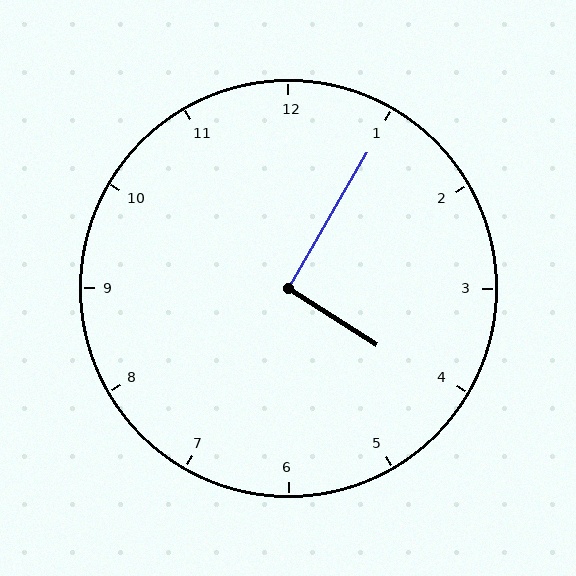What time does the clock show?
4:05.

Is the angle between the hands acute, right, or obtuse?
It is right.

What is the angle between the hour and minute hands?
Approximately 92 degrees.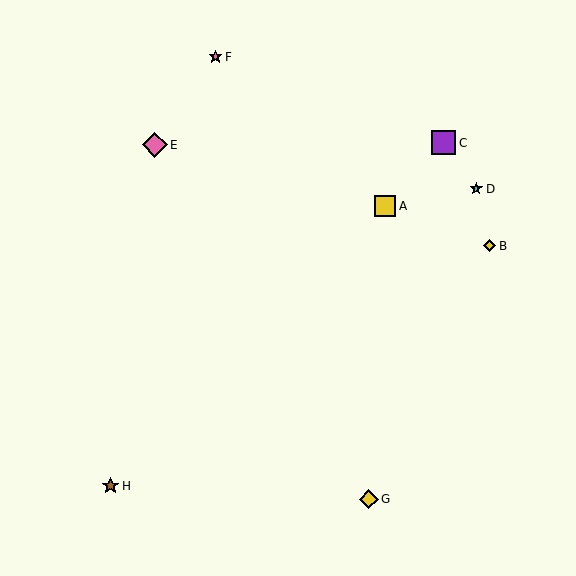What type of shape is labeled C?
Shape C is a purple square.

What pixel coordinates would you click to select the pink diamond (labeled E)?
Click at (155, 145) to select the pink diamond E.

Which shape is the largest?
The pink diamond (labeled E) is the largest.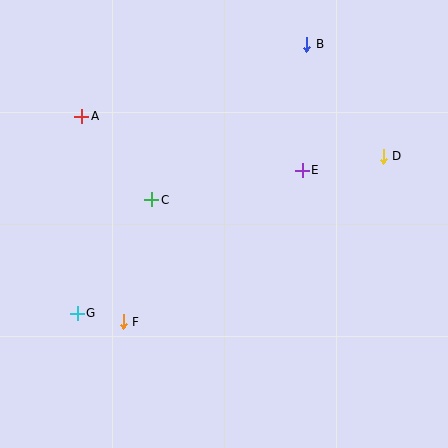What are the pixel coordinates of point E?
Point E is at (302, 170).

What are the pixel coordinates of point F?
Point F is at (123, 322).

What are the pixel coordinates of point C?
Point C is at (152, 200).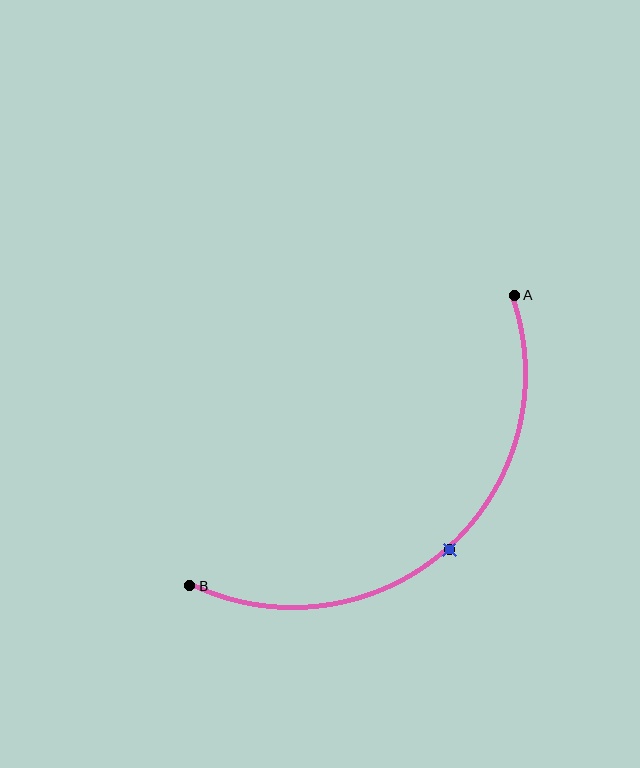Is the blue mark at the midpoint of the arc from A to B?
Yes. The blue mark lies on the arc at equal arc-length from both A and B — it is the arc midpoint.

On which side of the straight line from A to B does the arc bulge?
The arc bulges below and to the right of the straight line connecting A and B.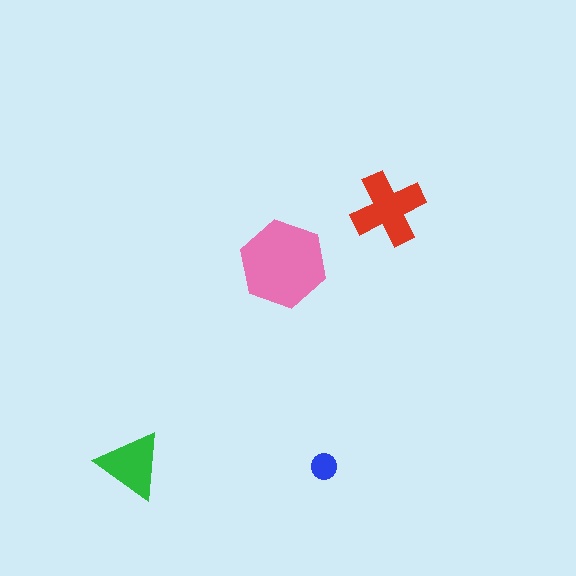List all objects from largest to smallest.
The pink hexagon, the red cross, the green triangle, the blue circle.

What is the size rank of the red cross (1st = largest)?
2nd.